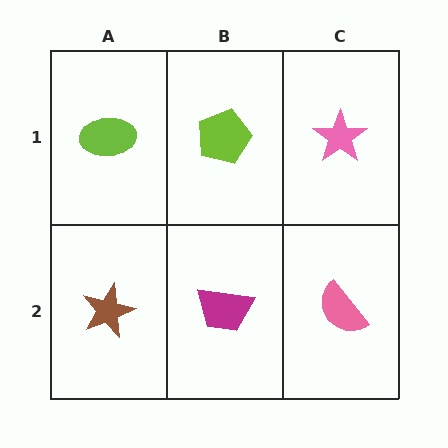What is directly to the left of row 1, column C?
A lime pentagon.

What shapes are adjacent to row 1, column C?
A pink semicircle (row 2, column C), a lime pentagon (row 1, column B).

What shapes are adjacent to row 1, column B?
A magenta trapezoid (row 2, column B), a lime ellipse (row 1, column A), a pink star (row 1, column C).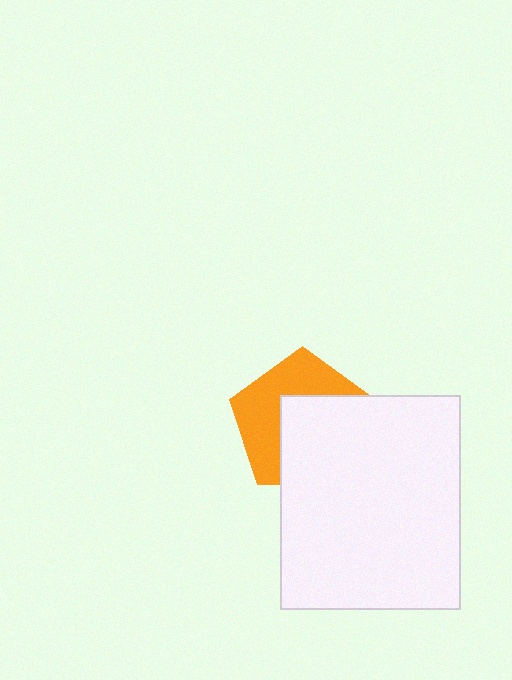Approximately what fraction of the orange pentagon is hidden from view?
Roughly 53% of the orange pentagon is hidden behind the white rectangle.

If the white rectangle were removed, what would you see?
You would see the complete orange pentagon.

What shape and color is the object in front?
The object in front is a white rectangle.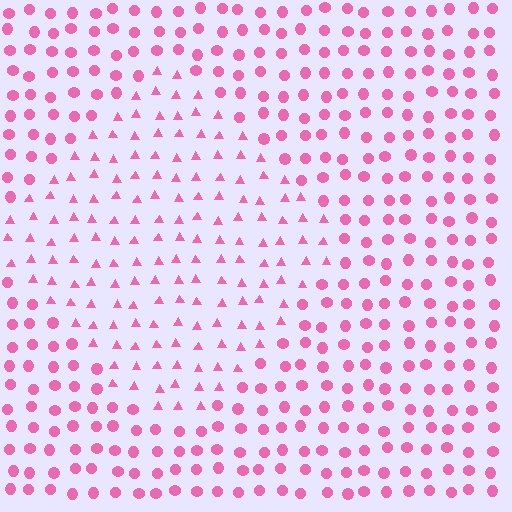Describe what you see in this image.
The image is filled with small pink elements arranged in a uniform grid. A diamond-shaped region contains triangles, while the surrounding area contains circles. The boundary is defined purely by the change in element shape.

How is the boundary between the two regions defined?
The boundary is defined by a change in element shape: triangles inside vs. circles outside. All elements share the same color and spacing.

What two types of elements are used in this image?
The image uses triangles inside the diamond region and circles outside it.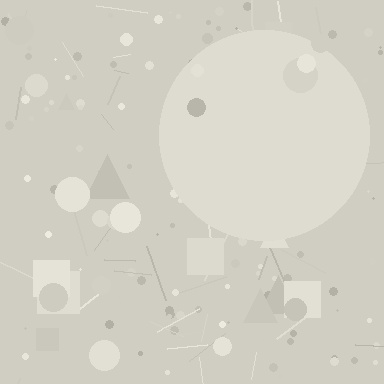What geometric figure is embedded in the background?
A circle is embedded in the background.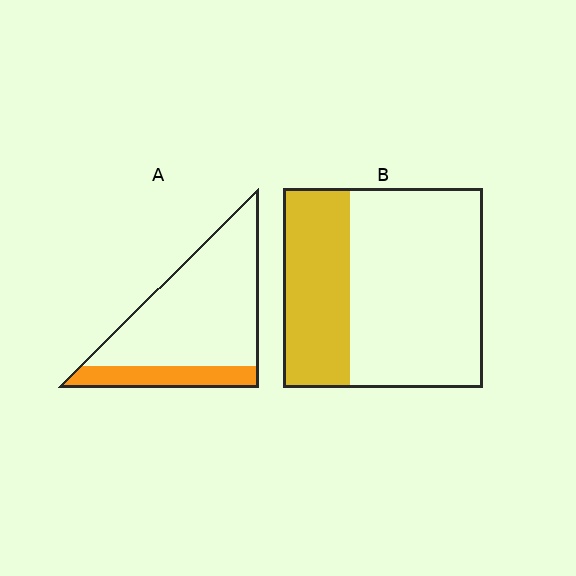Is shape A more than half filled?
No.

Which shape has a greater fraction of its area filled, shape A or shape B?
Shape B.